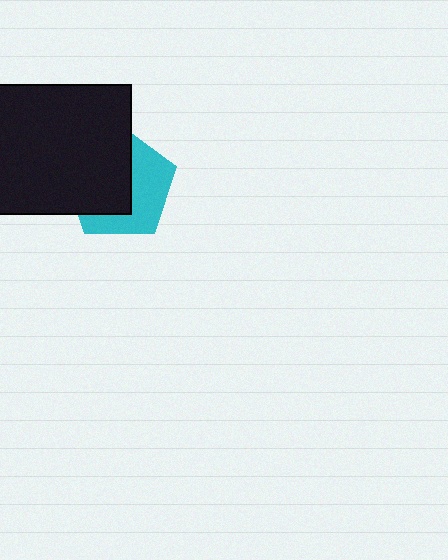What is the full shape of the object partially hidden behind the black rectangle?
The partially hidden object is a cyan pentagon.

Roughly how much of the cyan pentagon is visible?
About half of it is visible (roughly 46%).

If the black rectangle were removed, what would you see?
You would see the complete cyan pentagon.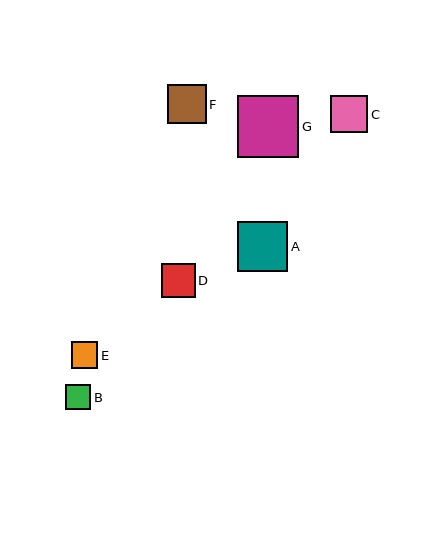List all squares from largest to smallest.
From largest to smallest: G, A, F, C, D, E, B.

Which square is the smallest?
Square B is the smallest with a size of approximately 25 pixels.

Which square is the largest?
Square G is the largest with a size of approximately 62 pixels.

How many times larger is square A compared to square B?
Square A is approximately 2.0 times the size of square B.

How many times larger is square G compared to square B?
Square G is approximately 2.5 times the size of square B.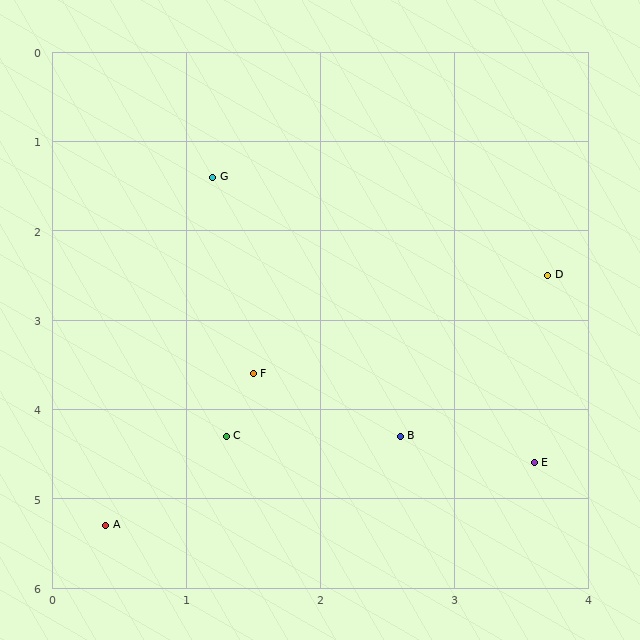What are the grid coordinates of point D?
Point D is at approximately (3.7, 2.5).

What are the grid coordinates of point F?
Point F is at approximately (1.5, 3.6).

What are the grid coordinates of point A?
Point A is at approximately (0.4, 5.3).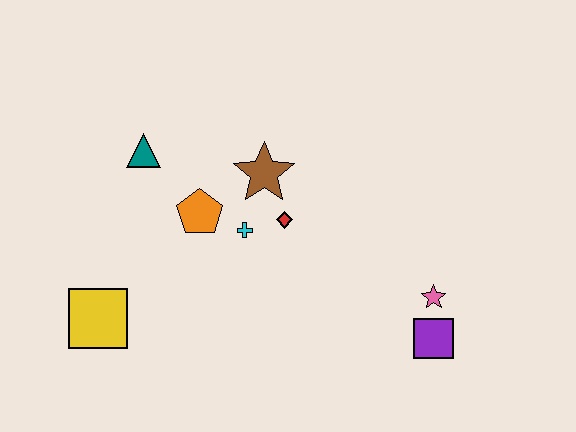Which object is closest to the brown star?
The red diamond is closest to the brown star.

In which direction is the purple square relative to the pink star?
The purple square is below the pink star.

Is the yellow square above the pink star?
No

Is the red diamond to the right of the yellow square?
Yes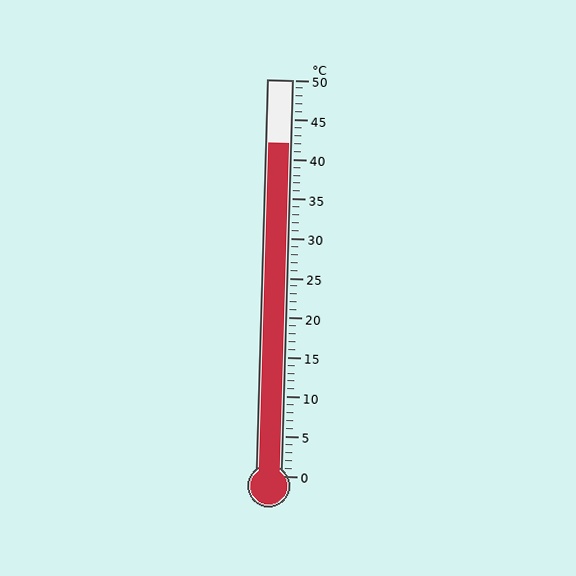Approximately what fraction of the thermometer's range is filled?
The thermometer is filled to approximately 85% of its range.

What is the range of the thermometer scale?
The thermometer scale ranges from 0°C to 50°C.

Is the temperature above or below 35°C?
The temperature is above 35°C.